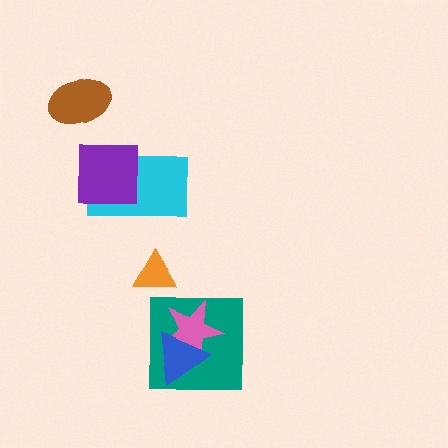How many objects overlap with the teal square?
2 objects overlap with the teal square.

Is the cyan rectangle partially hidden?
Yes, it is partially covered by another shape.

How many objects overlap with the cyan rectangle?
1 object overlaps with the cyan rectangle.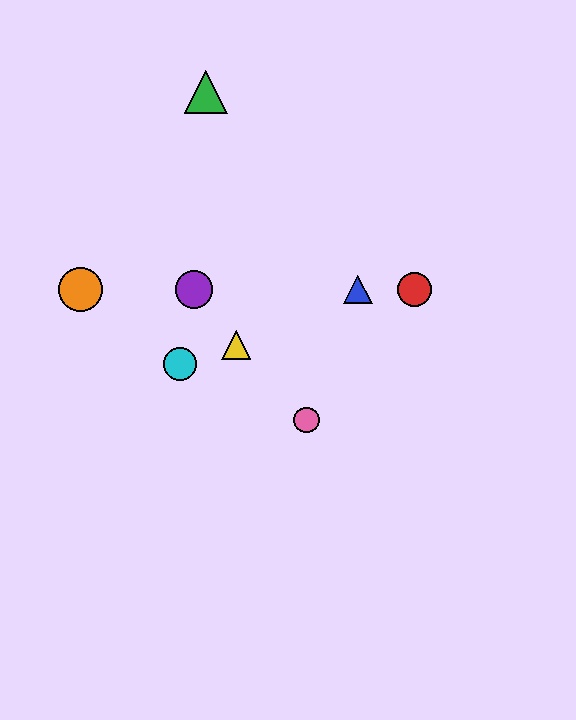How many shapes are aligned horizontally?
4 shapes (the red circle, the blue triangle, the purple circle, the orange circle) are aligned horizontally.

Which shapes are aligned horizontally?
The red circle, the blue triangle, the purple circle, the orange circle are aligned horizontally.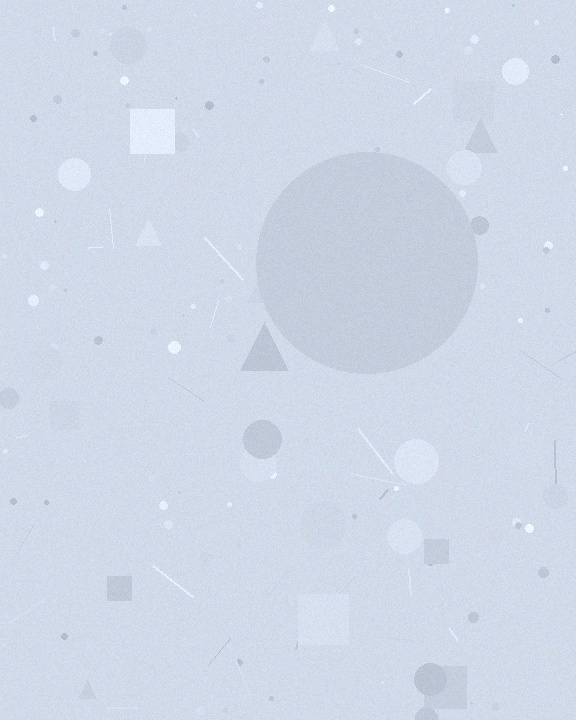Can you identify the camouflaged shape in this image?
The camouflaged shape is a circle.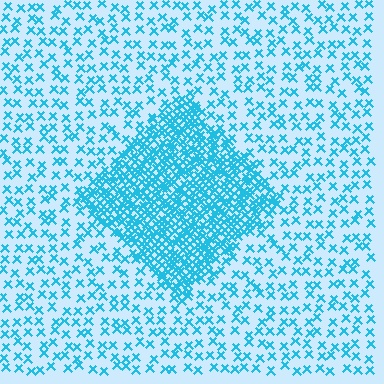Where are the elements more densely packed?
The elements are more densely packed inside the diamond boundary.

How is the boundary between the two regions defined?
The boundary is defined by a change in element density (approximately 3.1x ratio). All elements are the same color, size, and shape.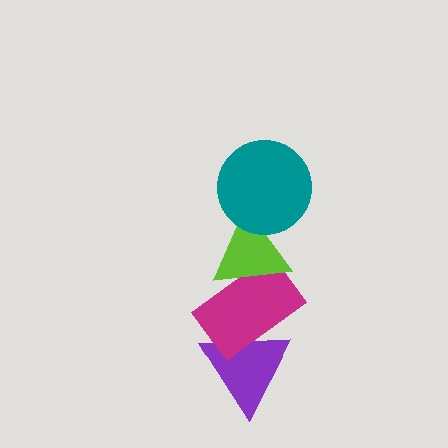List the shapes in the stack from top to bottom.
From top to bottom: the teal circle, the lime triangle, the magenta rectangle, the purple triangle.